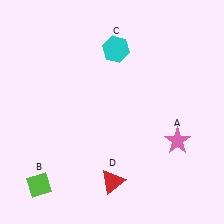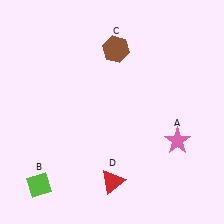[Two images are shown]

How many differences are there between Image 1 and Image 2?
There is 1 difference between the two images.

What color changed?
The hexagon (C) changed from cyan in Image 1 to brown in Image 2.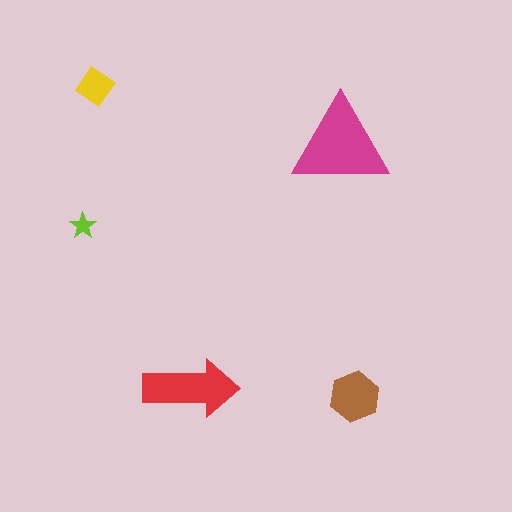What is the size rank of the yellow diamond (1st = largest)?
4th.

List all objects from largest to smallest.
The magenta triangle, the red arrow, the brown hexagon, the yellow diamond, the lime star.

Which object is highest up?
The yellow diamond is topmost.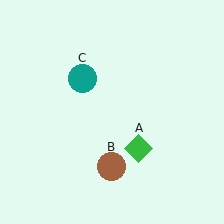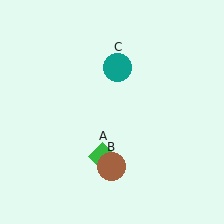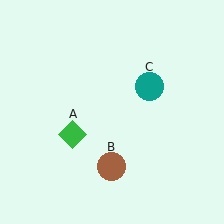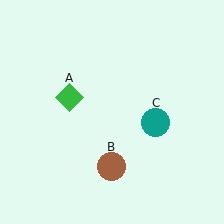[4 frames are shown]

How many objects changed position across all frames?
2 objects changed position: green diamond (object A), teal circle (object C).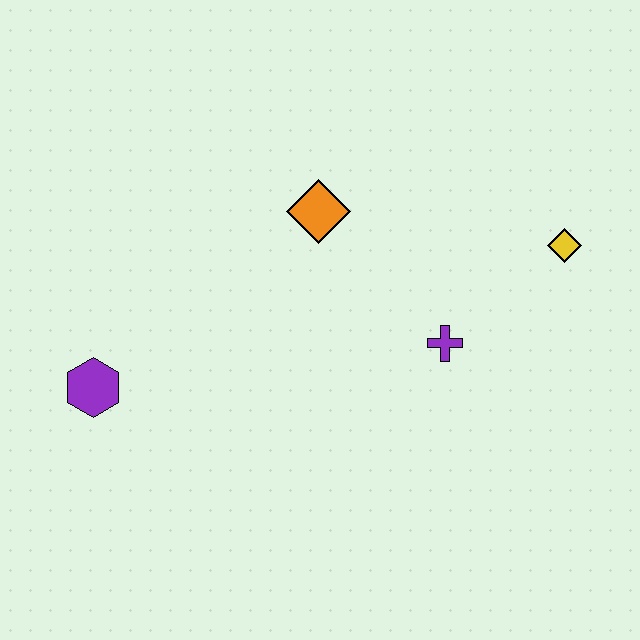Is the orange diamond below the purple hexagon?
No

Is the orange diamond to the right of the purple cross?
No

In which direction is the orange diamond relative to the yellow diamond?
The orange diamond is to the left of the yellow diamond.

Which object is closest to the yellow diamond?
The purple cross is closest to the yellow diamond.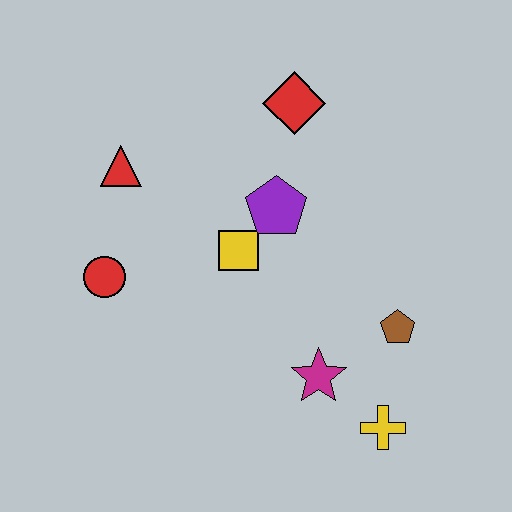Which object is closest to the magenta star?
The yellow cross is closest to the magenta star.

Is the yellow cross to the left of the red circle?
No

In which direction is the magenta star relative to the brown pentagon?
The magenta star is to the left of the brown pentagon.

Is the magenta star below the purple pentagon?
Yes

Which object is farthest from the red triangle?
The yellow cross is farthest from the red triangle.